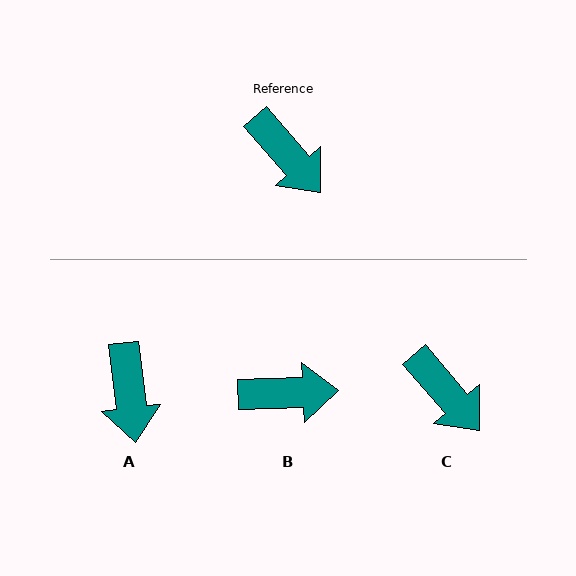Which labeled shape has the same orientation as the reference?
C.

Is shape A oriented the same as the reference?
No, it is off by about 34 degrees.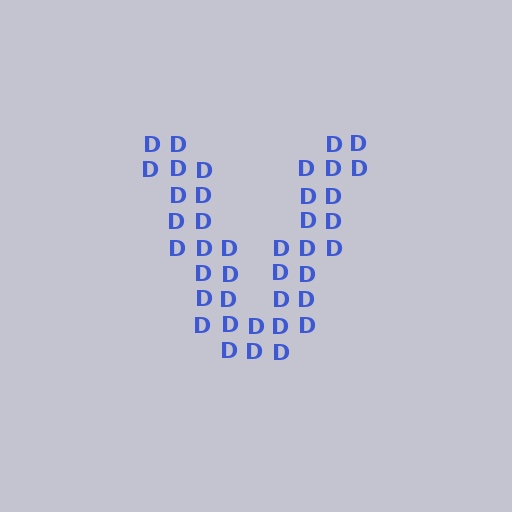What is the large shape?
The large shape is the letter V.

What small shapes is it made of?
It is made of small letter D's.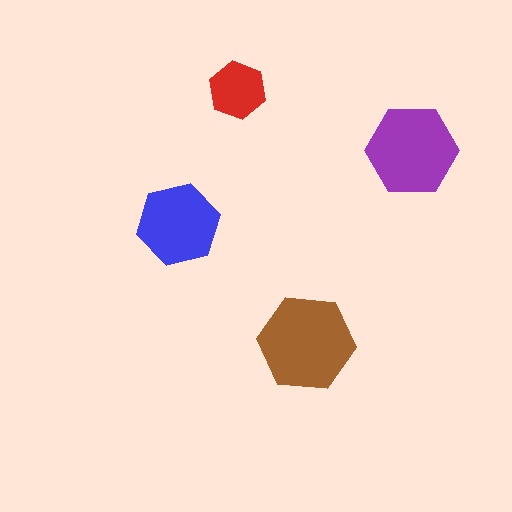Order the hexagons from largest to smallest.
the brown one, the purple one, the blue one, the red one.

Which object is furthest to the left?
The blue hexagon is leftmost.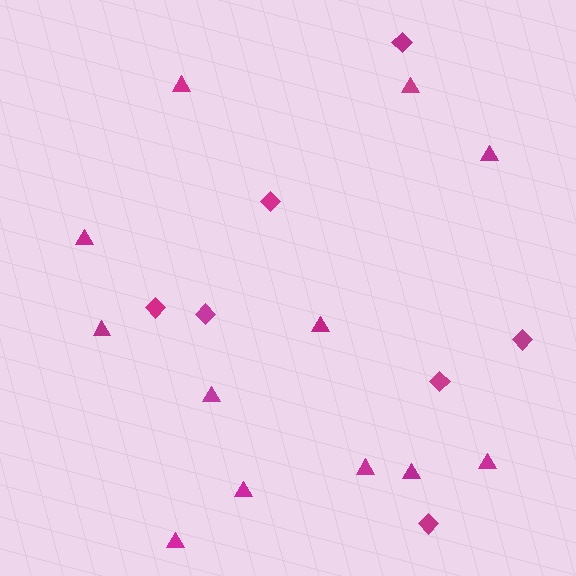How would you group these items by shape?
There are 2 groups: one group of triangles (12) and one group of diamonds (7).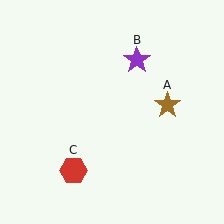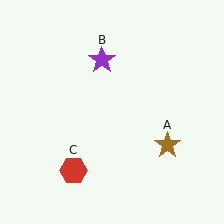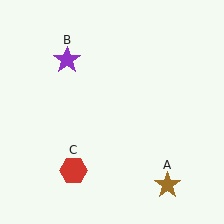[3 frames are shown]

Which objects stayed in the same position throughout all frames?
Red hexagon (object C) remained stationary.